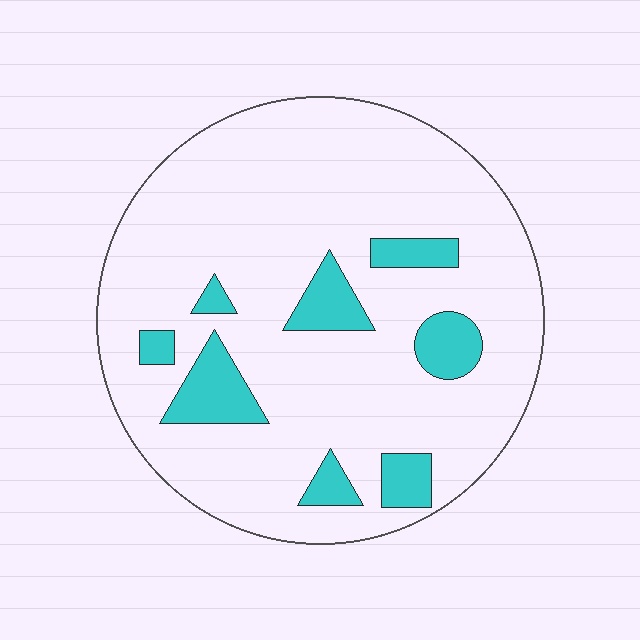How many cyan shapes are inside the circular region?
8.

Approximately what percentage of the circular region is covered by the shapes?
Approximately 15%.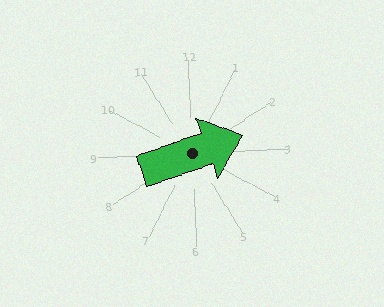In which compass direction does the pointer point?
East.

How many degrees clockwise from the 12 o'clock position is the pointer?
Approximately 73 degrees.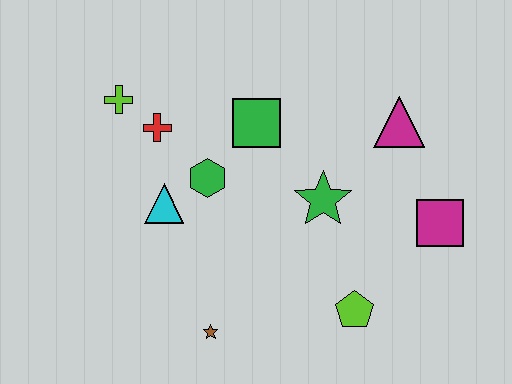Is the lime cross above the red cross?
Yes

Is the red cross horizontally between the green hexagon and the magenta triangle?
No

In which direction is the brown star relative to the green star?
The brown star is below the green star.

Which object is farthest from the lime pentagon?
The lime cross is farthest from the lime pentagon.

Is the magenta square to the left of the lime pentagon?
No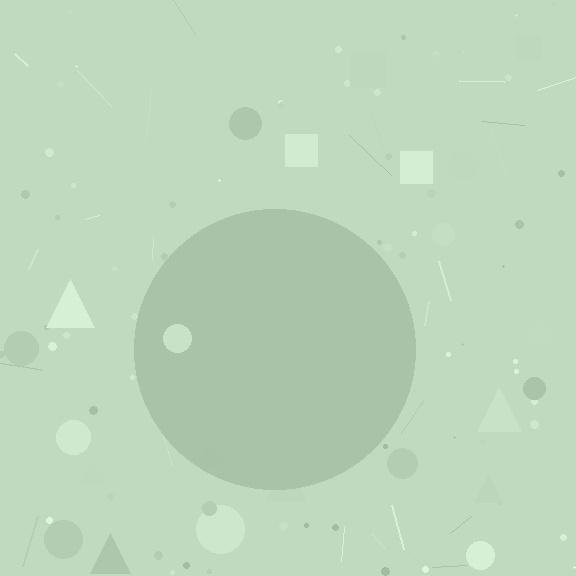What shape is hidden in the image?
A circle is hidden in the image.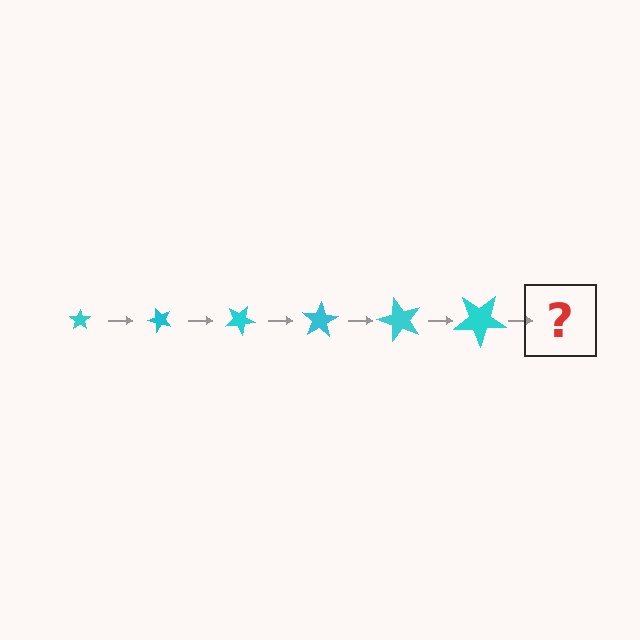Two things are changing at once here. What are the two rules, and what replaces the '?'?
The two rules are that the star grows larger each step and it rotates 50 degrees each step. The '?' should be a star, larger than the previous one and rotated 300 degrees from the start.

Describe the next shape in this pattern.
It should be a star, larger than the previous one and rotated 300 degrees from the start.